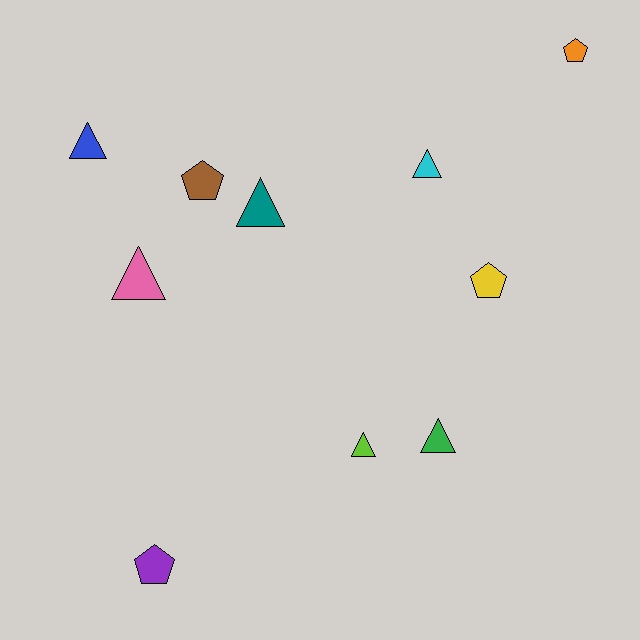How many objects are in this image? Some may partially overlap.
There are 10 objects.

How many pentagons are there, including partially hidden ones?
There are 4 pentagons.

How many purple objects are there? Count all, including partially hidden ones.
There is 1 purple object.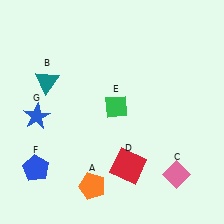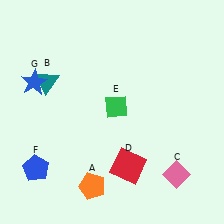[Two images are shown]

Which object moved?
The blue star (G) moved up.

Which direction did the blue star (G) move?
The blue star (G) moved up.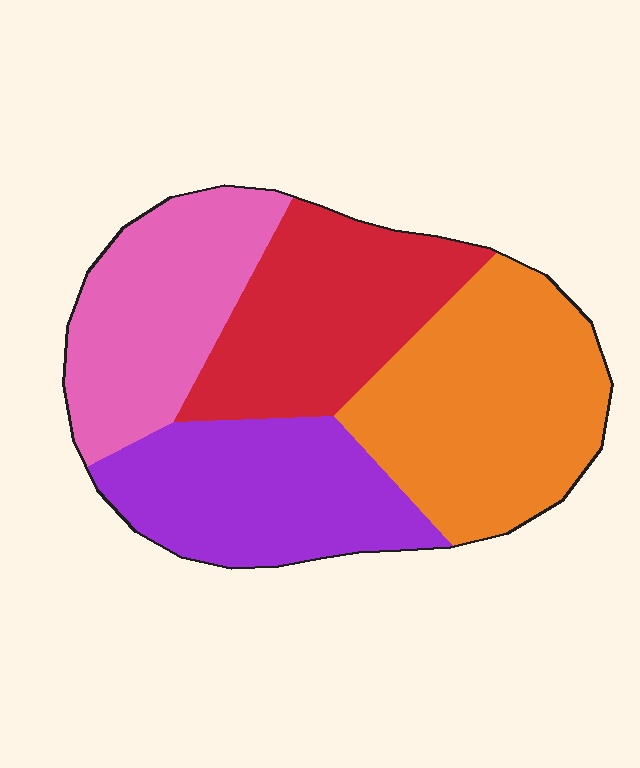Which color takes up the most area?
Orange, at roughly 30%.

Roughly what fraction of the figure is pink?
Pink covers about 20% of the figure.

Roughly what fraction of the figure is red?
Red takes up less than a quarter of the figure.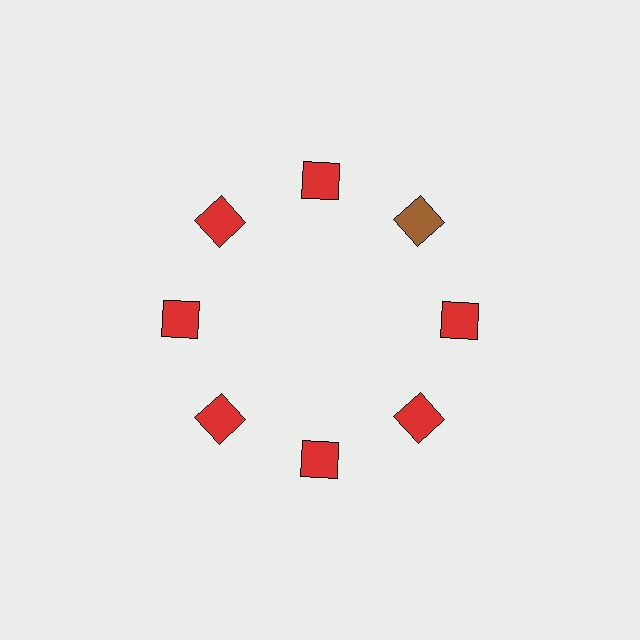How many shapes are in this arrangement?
There are 8 shapes arranged in a ring pattern.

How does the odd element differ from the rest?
It has a different color: brown instead of red.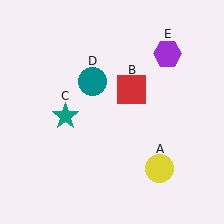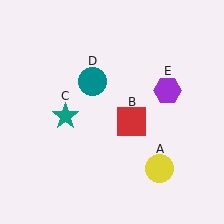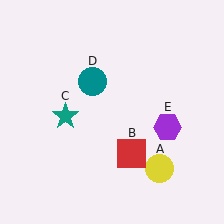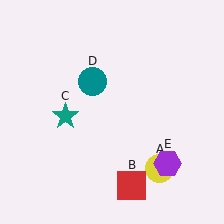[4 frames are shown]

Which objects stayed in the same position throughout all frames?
Yellow circle (object A) and teal star (object C) and teal circle (object D) remained stationary.